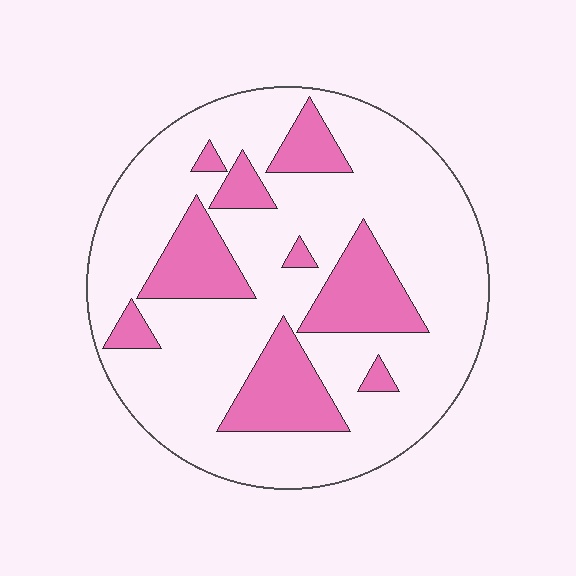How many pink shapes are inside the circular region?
9.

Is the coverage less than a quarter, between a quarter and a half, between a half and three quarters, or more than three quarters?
Less than a quarter.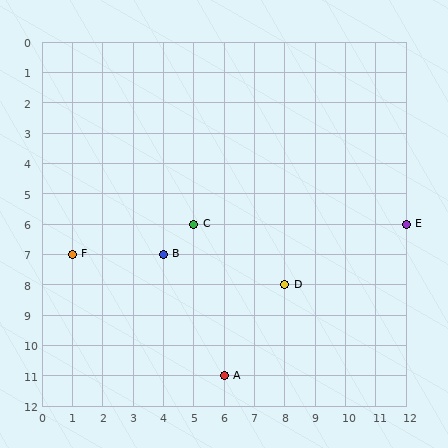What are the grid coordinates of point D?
Point D is at grid coordinates (8, 8).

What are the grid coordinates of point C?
Point C is at grid coordinates (5, 6).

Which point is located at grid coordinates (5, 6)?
Point C is at (5, 6).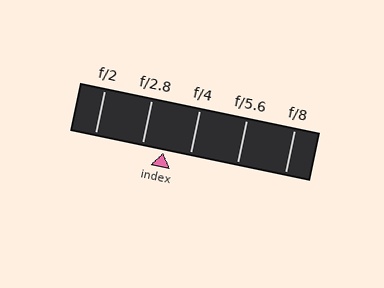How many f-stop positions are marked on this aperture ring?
There are 5 f-stop positions marked.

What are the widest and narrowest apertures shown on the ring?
The widest aperture shown is f/2 and the narrowest is f/8.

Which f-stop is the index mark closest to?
The index mark is closest to f/2.8.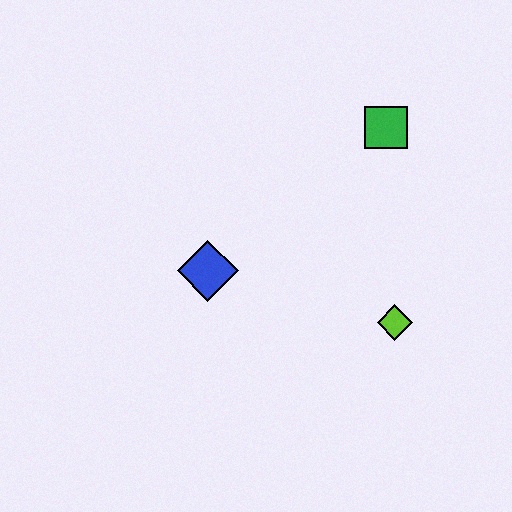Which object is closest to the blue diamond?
The lime diamond is closest to the blue diamond.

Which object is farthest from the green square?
The blue diamond is farthest from the green square.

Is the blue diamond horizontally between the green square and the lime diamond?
No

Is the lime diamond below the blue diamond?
Yes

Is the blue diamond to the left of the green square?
Yes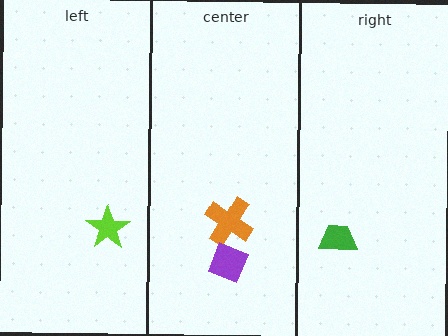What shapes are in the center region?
The orange cross, the purple diamond.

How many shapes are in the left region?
1.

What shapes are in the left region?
The lime star.